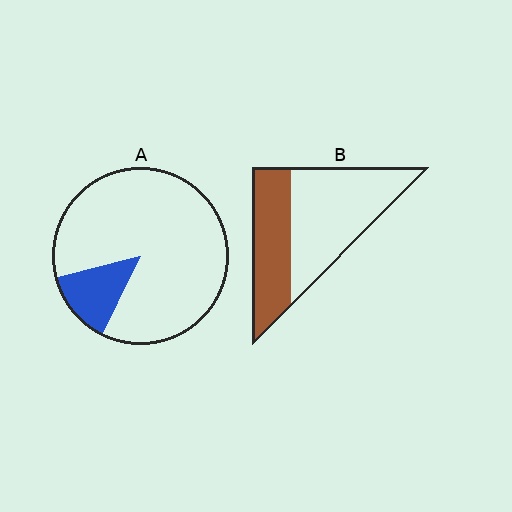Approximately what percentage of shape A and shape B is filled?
A is approximately 15% and B is approximately 40%.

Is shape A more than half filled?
No.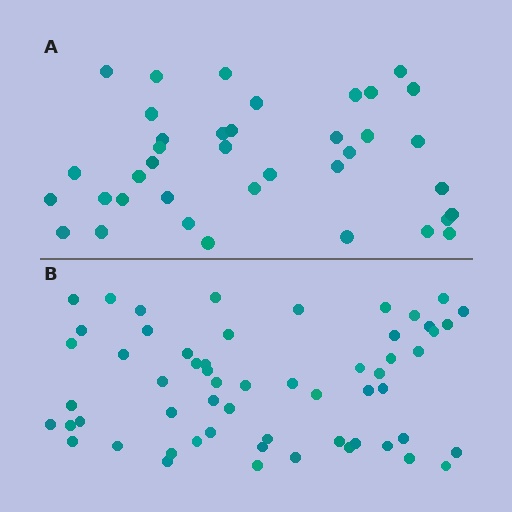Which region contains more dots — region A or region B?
Region B (the bottom region) has more dots.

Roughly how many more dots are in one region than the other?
Region B has approximately 20 more dots than region A.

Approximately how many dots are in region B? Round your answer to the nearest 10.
About 60 dots. (The exact count is 58, which rounds to 60.)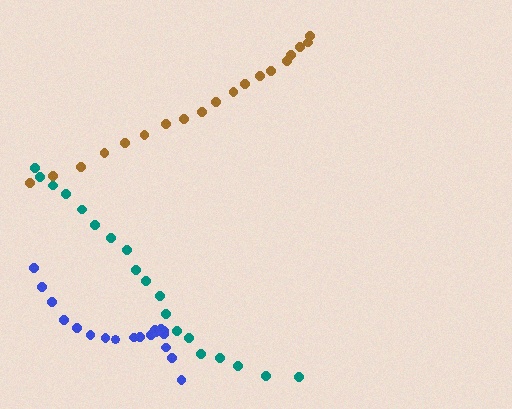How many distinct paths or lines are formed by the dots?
There are 3 distinct paths.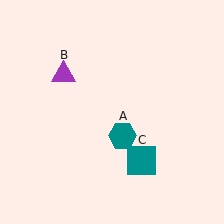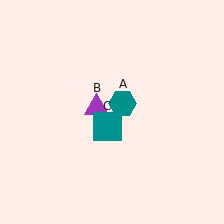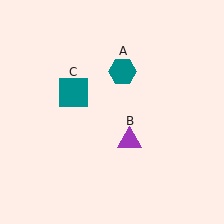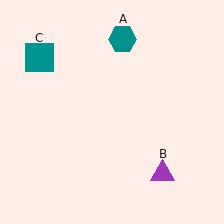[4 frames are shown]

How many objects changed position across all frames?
3 objects changed position: teal hexagon (object A), purple triangle (object B), teal square (object C).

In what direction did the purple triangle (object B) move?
The purple triangle (object B) moved down and to the right.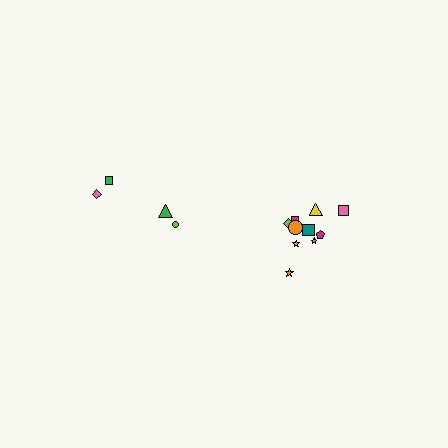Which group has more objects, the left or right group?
The right group.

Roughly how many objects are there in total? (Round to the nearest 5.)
Roughly 15 objects in total.